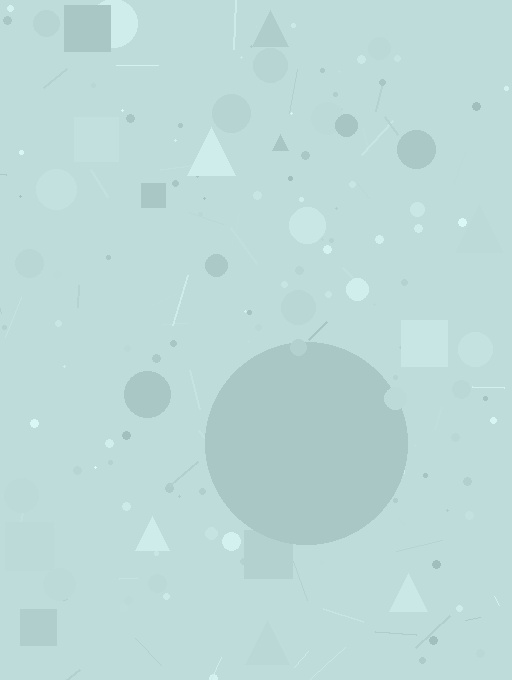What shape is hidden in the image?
A circle is hidden in the image.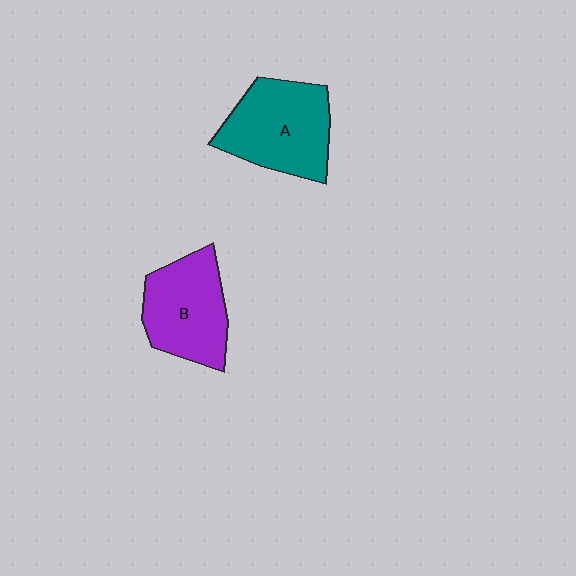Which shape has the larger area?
Shape A (teal).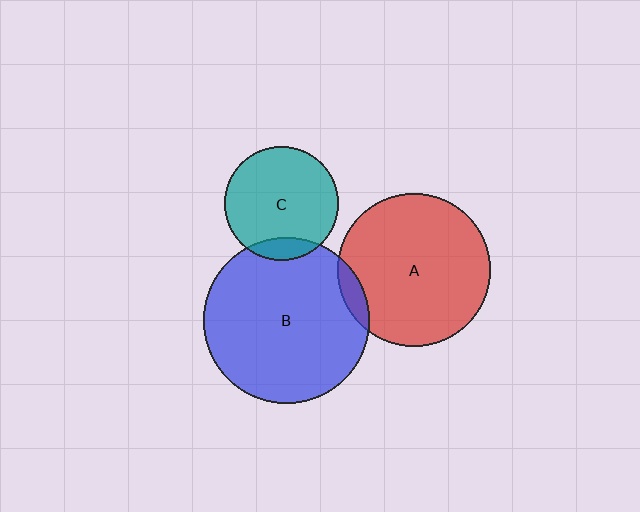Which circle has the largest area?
Circle B (blue).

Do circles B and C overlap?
Yes.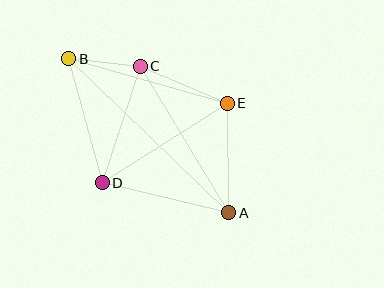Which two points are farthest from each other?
Points A and B are farthest from each other.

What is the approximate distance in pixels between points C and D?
The distance between C and D is approximately 123 pixels.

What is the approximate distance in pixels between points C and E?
The distance between C and E is approximately 95 pixels.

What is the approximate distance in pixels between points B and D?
The distance between B and D is approximately 129 pixels.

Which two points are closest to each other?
Points B and C are closest to each other.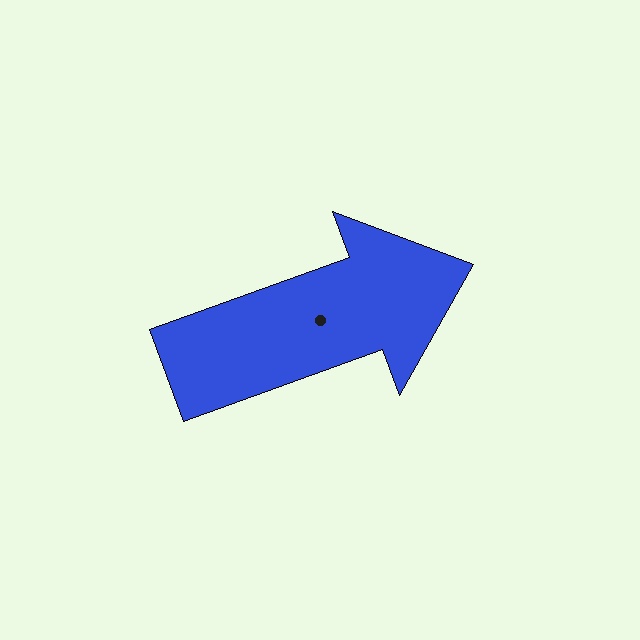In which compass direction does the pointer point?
East.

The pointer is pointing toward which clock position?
Roughly 2 o'clock.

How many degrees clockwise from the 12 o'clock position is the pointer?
Approximately 70 degrees.